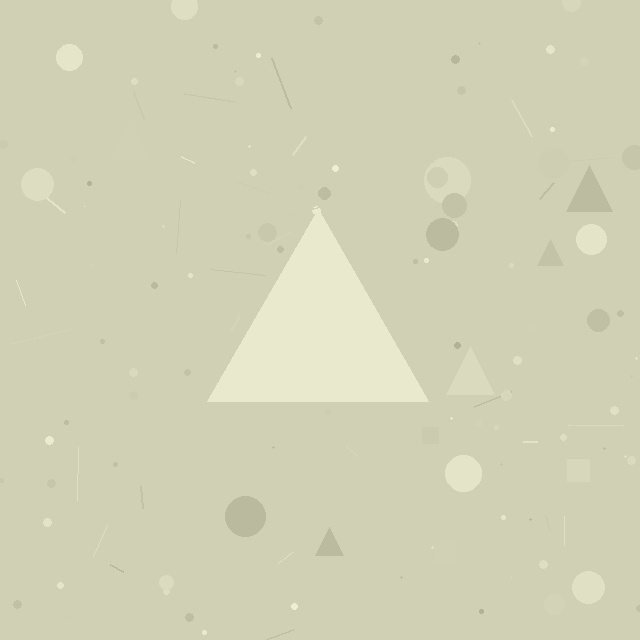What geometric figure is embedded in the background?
A triangle is embedded in the background.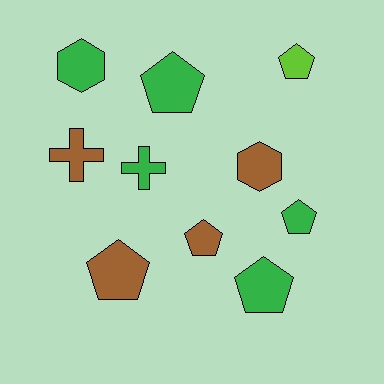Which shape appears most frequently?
Pentagon, with 6 objects.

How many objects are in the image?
There are 10 objects.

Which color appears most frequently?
Green, with 5 objects.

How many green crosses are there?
There is 1 green cross.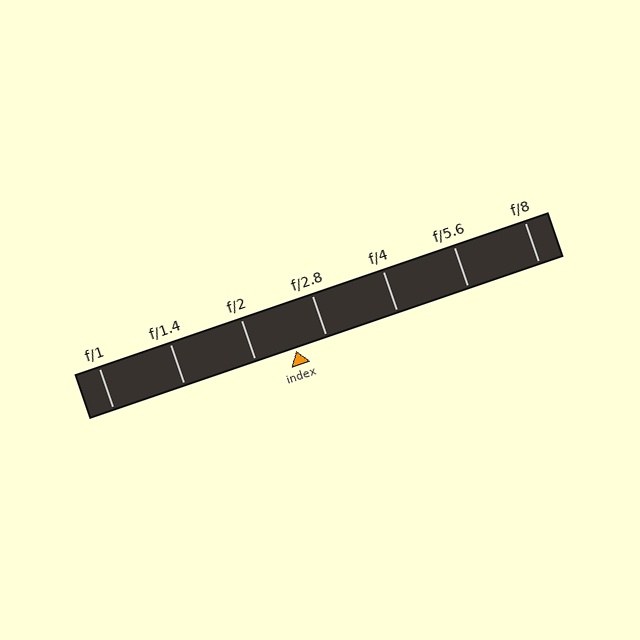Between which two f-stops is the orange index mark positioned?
The index mark is between f/2 and f/2.8.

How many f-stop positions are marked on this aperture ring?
There are 7 f-stop positions marked.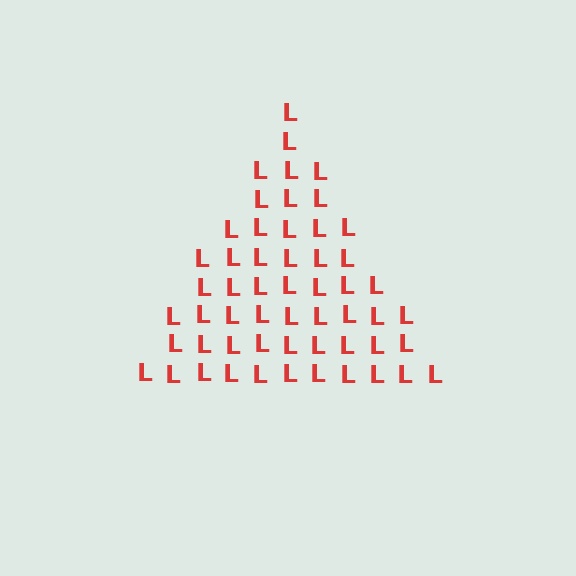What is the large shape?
The large shape is a triangle.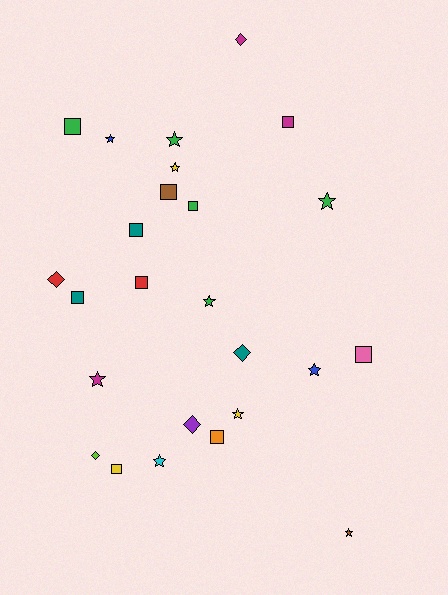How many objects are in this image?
There are 25 objects.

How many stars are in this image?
There are 10 stars.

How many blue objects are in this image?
There are 2 blue objects.